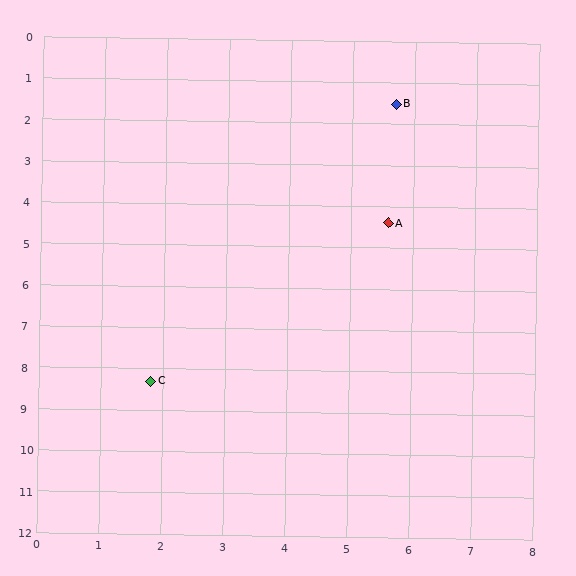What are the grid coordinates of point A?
Point A is at approximately (5.6, 4.4).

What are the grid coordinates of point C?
Point C is at approximately (1.8, 8.3).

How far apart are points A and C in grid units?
Points A and C are about 5.4 grid units apart.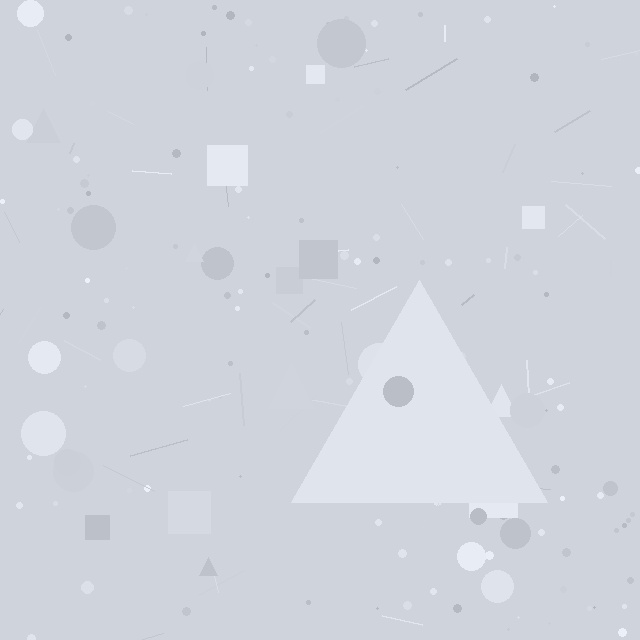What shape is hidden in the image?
A triangle is hidden in the image.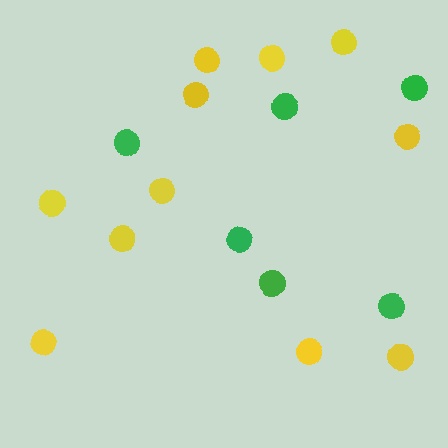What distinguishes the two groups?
There are 2 groups: one group of yellow circles (11) and one group of green circles (6).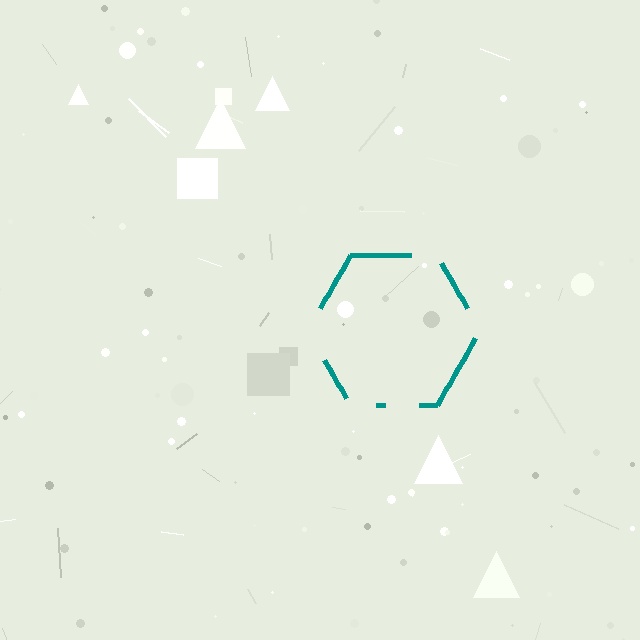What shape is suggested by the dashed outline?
The dashed outline suggests a hexagon.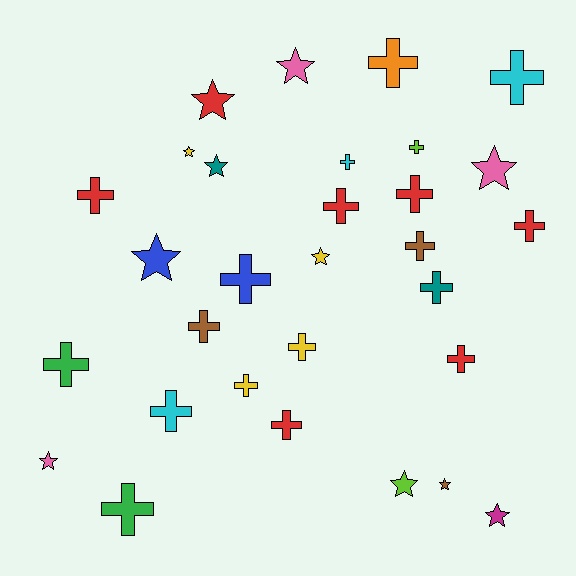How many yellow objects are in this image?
There are 4 yellow objects.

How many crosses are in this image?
There are 19 crosses.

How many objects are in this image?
There are 30 objects.